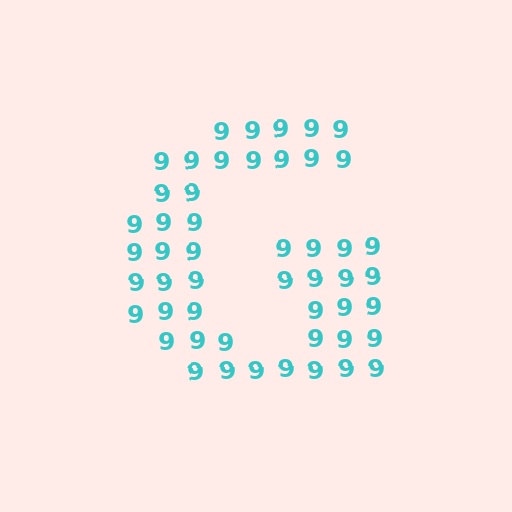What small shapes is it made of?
It is made of small digit 9's.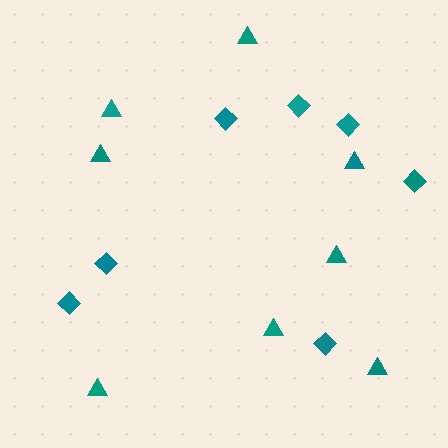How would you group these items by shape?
There are 2 groups: one group of triangles (8) and one group of diamonds (7).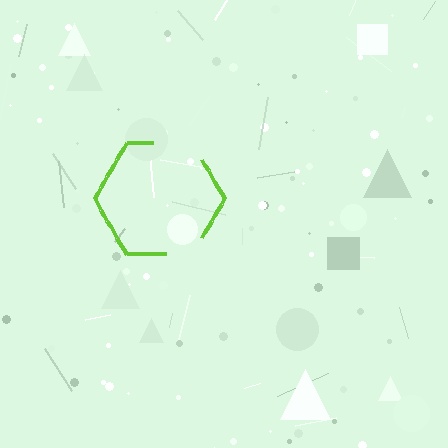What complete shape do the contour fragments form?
The contour fragments form a hexagon.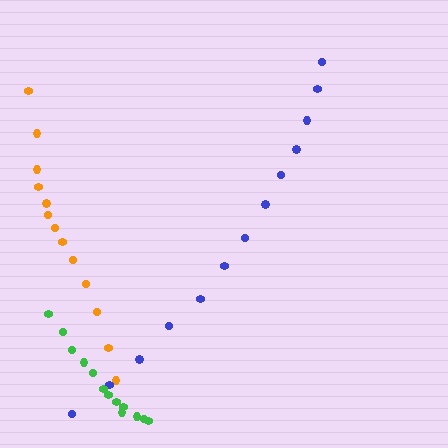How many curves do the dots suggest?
There are 3 distinct paths.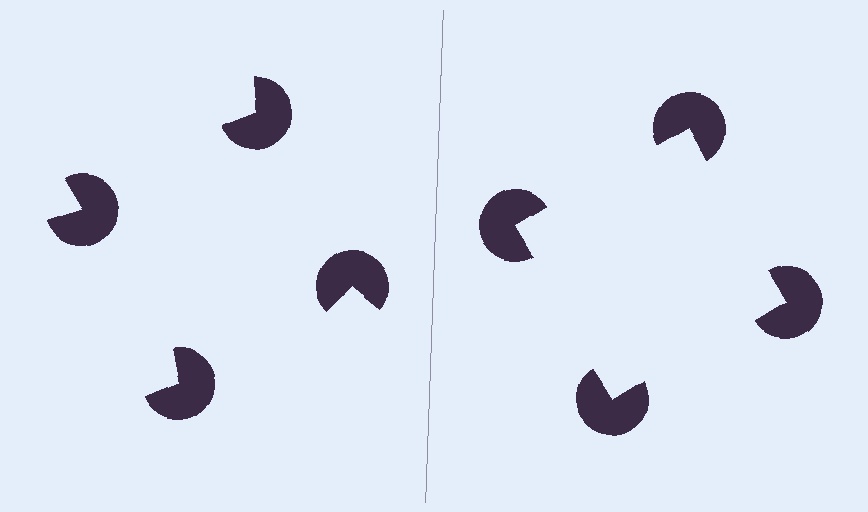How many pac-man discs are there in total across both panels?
8 — 4 on each side.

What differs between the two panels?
The pac-man discs are positioned identically on both sides; only the wedge orientations differ. On the right they align to a square; on the left they are misaligned.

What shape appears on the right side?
An illusory square.